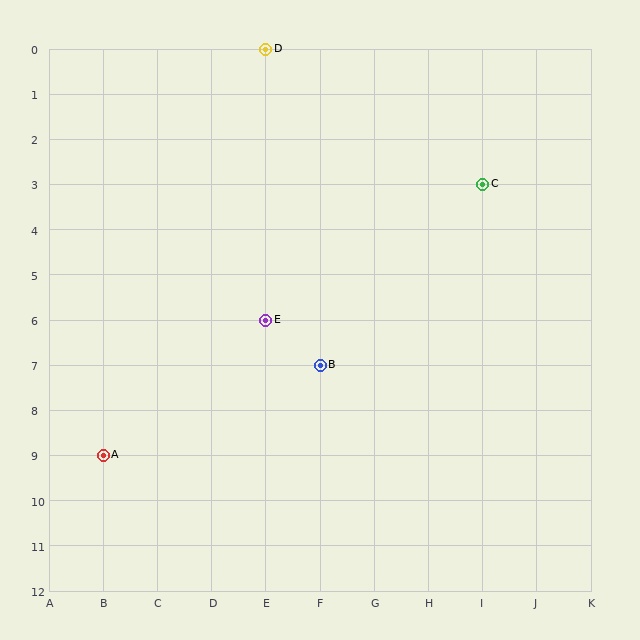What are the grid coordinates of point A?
Point A is at grid coordinates (B, 9).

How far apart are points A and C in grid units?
Points A and C are 7 columns and 6 rows apart (about 9.2 grid units diagonally).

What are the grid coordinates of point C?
Point C is at grid coordinates (I, 3).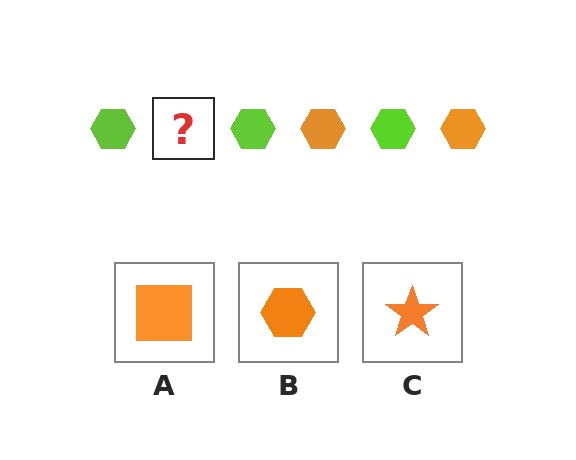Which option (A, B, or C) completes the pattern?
B.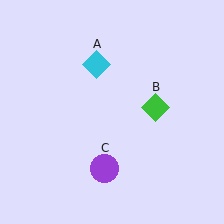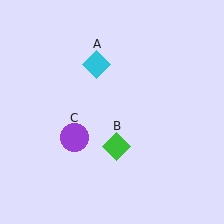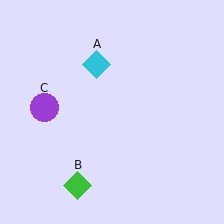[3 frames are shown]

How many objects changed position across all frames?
2 objects changed position: green diamond (object B), purple circle (object C).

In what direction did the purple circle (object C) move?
The purple circle (object C) moved up and to the left.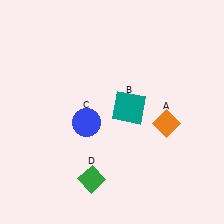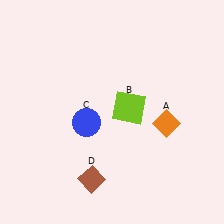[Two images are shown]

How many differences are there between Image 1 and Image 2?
There are 2 differences between the two images.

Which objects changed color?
B changed from teal to lime. D changed from green to brown.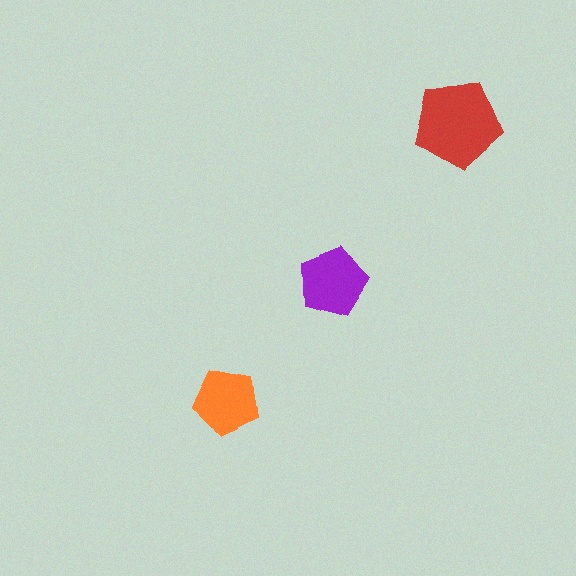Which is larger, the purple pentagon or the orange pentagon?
The purple one.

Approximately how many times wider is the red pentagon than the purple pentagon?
About 1.5 times wider.